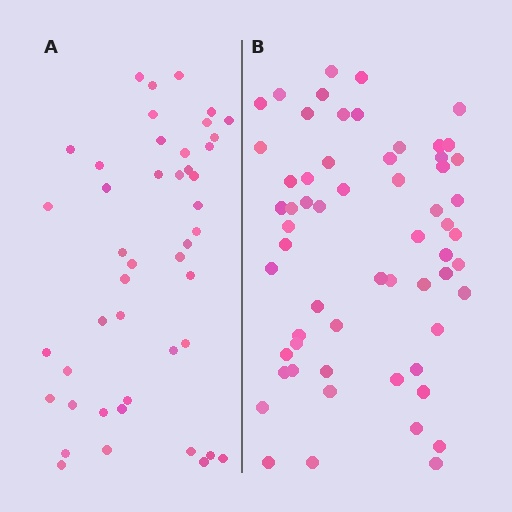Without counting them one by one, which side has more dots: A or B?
Region B (the right region) has more dots.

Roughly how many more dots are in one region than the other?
Region B has approximately 15 more dots than region A.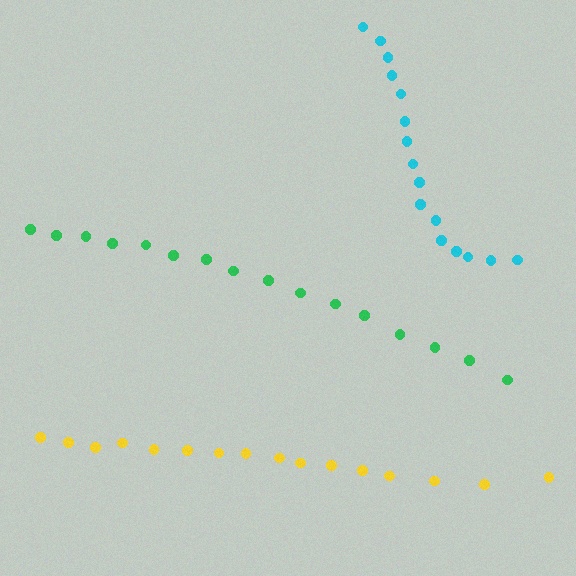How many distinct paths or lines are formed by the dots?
There are 3 distinct paths.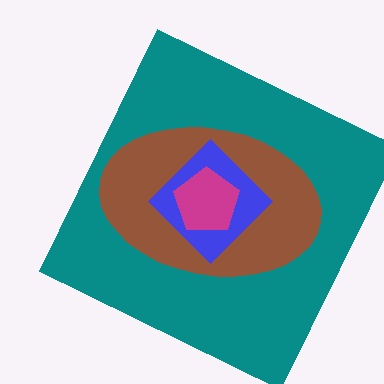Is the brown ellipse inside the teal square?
Yes.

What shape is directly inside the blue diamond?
The magenta pentagon.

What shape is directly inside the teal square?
The brown ellipse.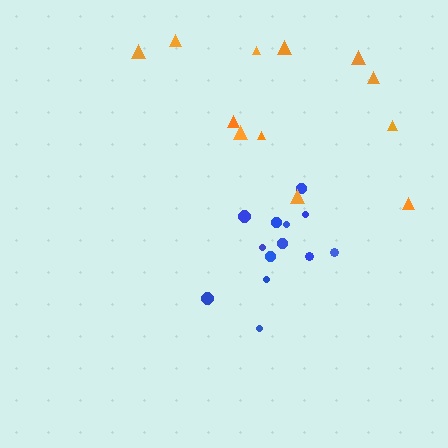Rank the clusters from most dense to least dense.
blue, orange.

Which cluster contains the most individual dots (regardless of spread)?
Blue (13).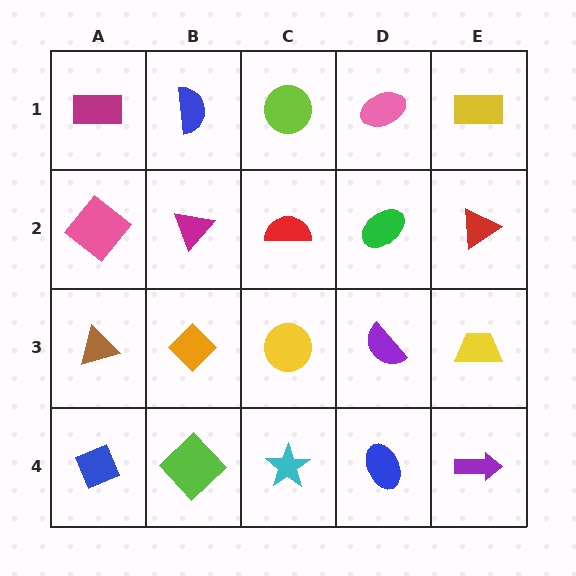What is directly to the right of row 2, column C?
A green ellipse.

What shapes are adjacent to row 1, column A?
A pink diamond (row 2, column A), a blue semicircle (row 1, column B).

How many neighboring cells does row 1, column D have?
3.